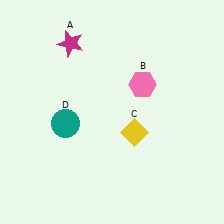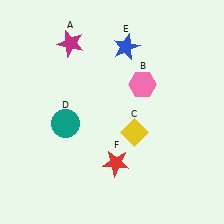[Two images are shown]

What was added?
A blue star (E), a red star (F) were added in Image 2.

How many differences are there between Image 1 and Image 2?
There are 2 differences between the two images.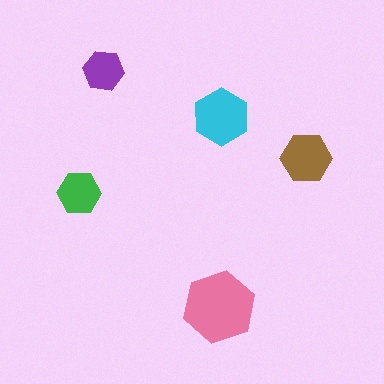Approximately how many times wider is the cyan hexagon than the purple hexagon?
About 1.5 times wider.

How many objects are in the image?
There are 5 objects in the image.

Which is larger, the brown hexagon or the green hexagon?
The brown one.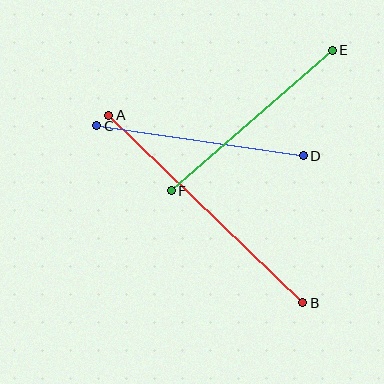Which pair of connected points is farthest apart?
Points A and B are farthest apart.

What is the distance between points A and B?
The distance is approximately 270 pixels.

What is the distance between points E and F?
The distance is approximately 214 pixels.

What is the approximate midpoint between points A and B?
The midpoint is at approximately (206, 209) pixels.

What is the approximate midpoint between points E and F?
The midpoint is at approximately (252, 121) pixels.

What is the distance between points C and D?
The distance is approximately 209 pixels.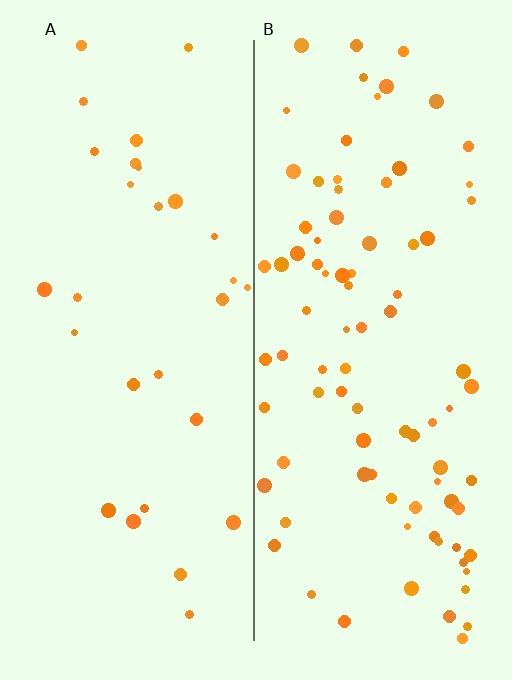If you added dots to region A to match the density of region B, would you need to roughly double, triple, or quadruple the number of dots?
Approximately triple.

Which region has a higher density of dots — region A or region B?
B (the right).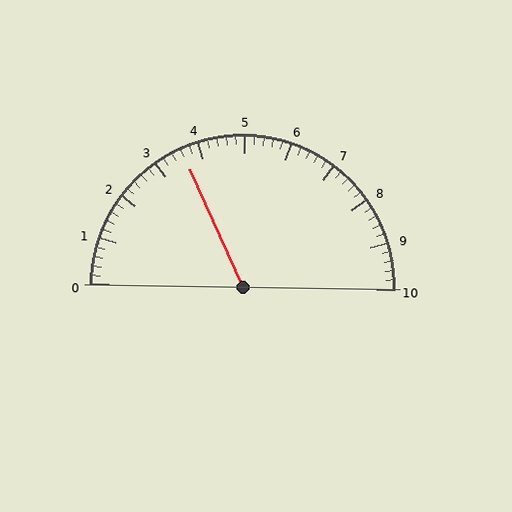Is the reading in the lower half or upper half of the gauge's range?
The reading is in the lower half of the range (0 to 10).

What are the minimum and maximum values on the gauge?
The gauge ranges from 0 to 10.